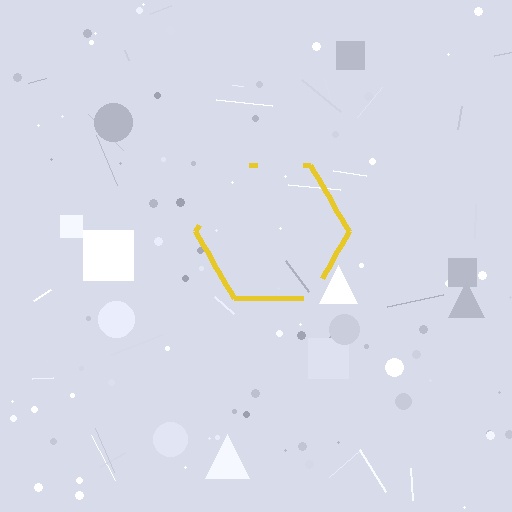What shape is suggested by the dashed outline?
The dashed outline suggests a hexagon.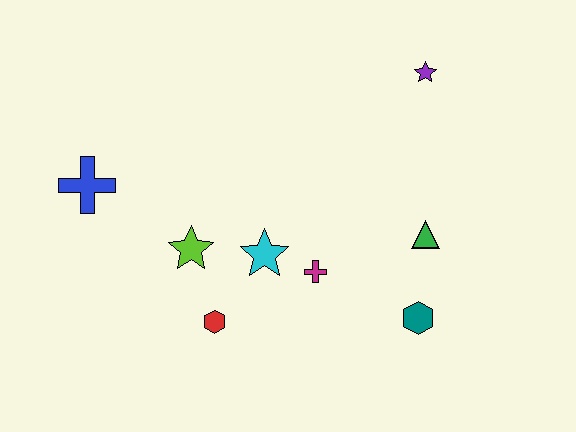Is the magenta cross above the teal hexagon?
Yes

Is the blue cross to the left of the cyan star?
Yes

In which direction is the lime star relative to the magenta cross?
The lime star is to the left of the magenta cross.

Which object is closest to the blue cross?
The lime star is closest to the blue cross.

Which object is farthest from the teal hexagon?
The blue cross is farthest from the teal hexagon.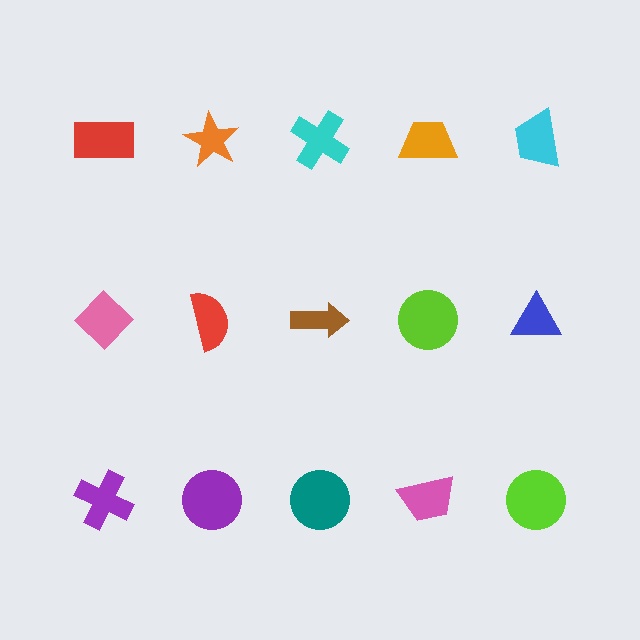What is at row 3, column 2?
A purple circle.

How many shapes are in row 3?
5 shapes.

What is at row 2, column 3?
A brown arrow.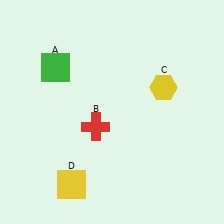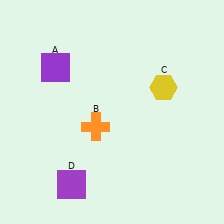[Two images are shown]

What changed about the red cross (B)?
In Image 1, B is red. In Image 2, it changed to orange.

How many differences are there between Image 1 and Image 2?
There are 3 differences between the two images.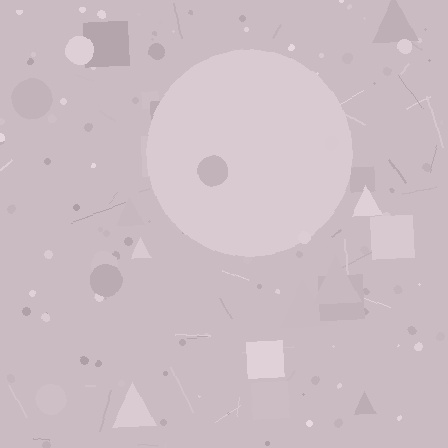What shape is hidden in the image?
A circle is hidden in the image.